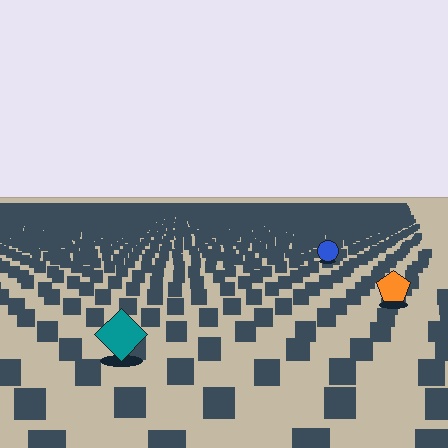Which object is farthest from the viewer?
The blue circle is farthest from the viewer. It appears smaller and the ground texture around it is denser.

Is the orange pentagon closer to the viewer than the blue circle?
Yes. The orange pentagon is closer — you can tell from the texture gradient: the ground texture is coarser near it.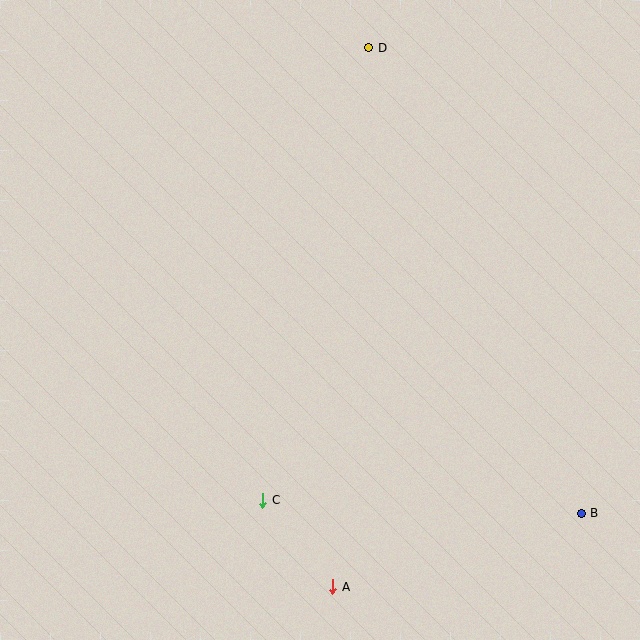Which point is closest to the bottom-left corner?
Point C is closest to the bottom-left corner.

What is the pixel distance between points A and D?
The distance between A and D is 540 pixels.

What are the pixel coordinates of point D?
Point D is at (369, 48).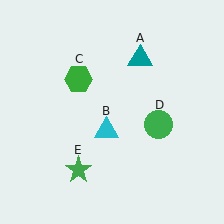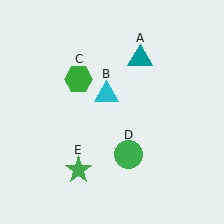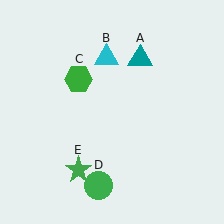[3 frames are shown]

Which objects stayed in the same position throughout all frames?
Teal triangle (object A) and green hexagon (object C) and green star (object E) remained stationary.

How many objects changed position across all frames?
2 objects changed position: cyan triangle (object B), green circle (object D).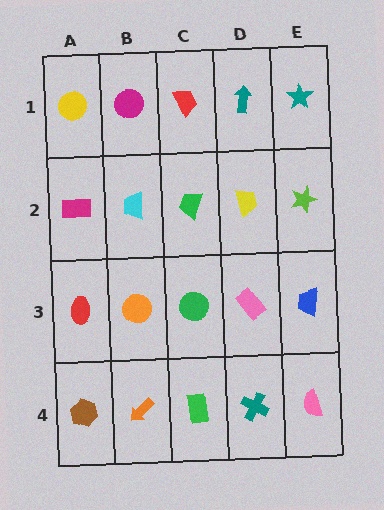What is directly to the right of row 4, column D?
A pink semicircle.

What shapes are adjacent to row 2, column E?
A teal star (row 1, column E), a blue trapezoid (row 3, column E), a yellow trapezoid (row 2, column D).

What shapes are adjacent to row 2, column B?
A magenta circle (row 1, column B), an orange circle (row 3, column B), a magenta rectangle (row 2, column A), a green trapezoid (row 2, column C).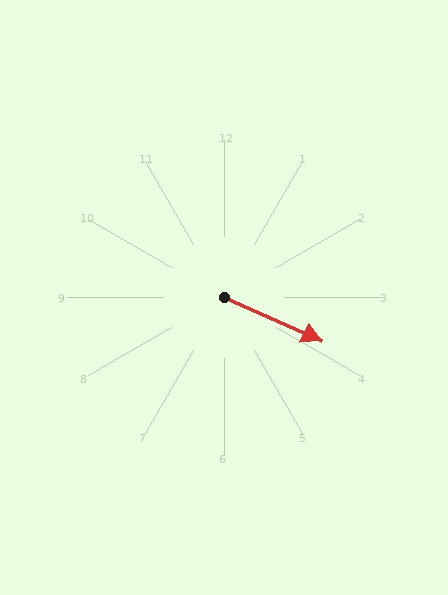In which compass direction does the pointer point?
Southeast.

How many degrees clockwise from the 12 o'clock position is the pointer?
Approximately 114 degrees.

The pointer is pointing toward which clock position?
Roughly 4 o'clock.